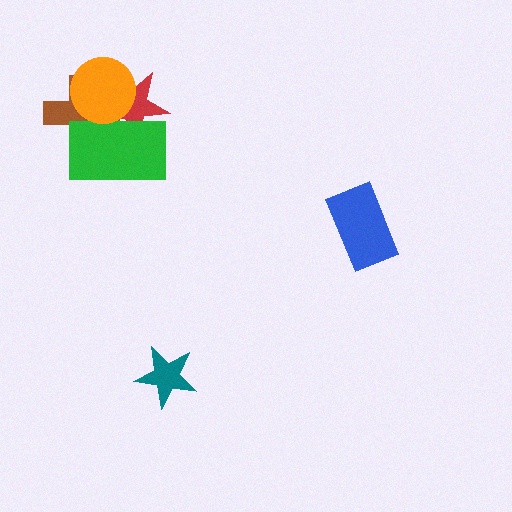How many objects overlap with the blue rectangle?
0 objects overlap with the blue rectangle.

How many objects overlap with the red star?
3 objects overlap with the red star.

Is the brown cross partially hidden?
Yes, it is partially covered by another shape.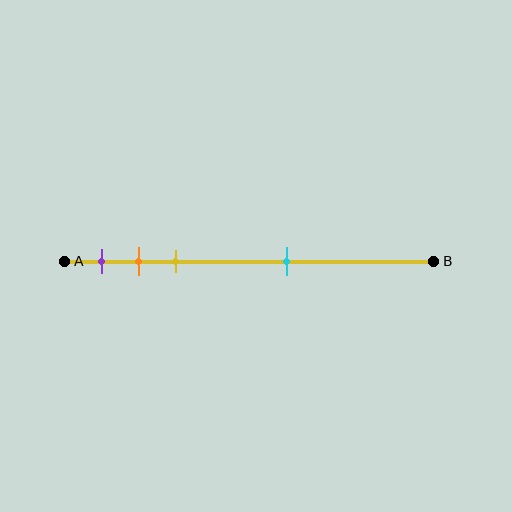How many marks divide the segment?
There are 4 marks dividing the segment.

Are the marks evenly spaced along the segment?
No, the marks are not evenly spaced.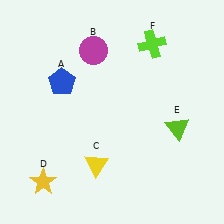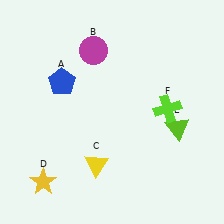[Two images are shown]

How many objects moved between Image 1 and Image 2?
1 object moved between the two images.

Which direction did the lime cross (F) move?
The lime cross (F) moved down.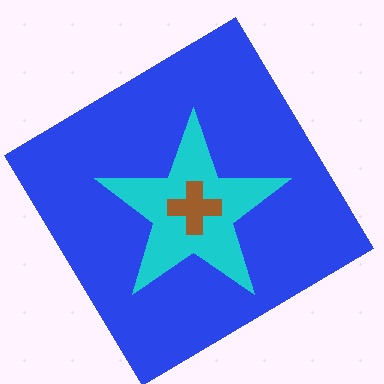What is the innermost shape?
The brown cross.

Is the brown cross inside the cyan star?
Yes.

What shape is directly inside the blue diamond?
The cyan star.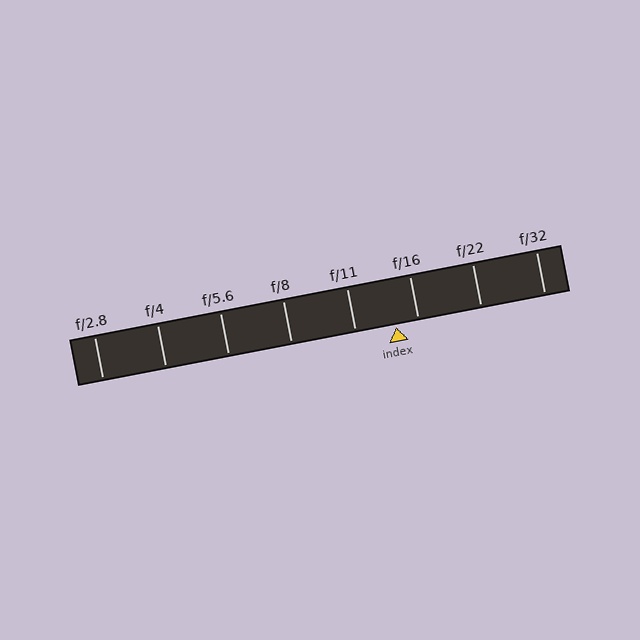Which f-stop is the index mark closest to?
The index mark is closest to f/16.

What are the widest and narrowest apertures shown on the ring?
The widest aperture shown is f/2.8 and the narrowest is f/32.